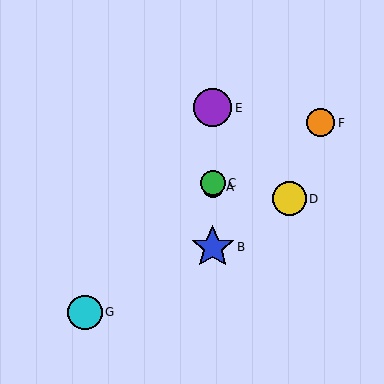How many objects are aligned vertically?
4 objects (A, B, C, E) are aligned vertically.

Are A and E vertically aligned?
Yes, both are at x≈213.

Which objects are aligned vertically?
Objects A, B, C, E are aligned vertically.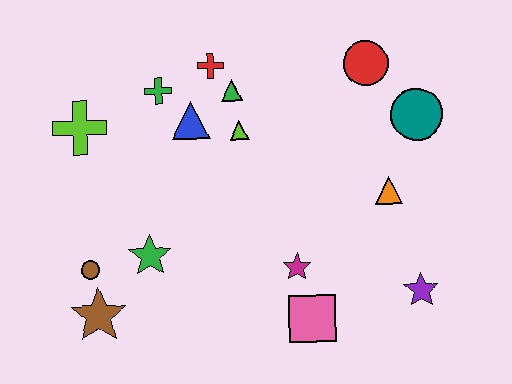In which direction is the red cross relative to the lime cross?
The red cross is to the right of the lime cross.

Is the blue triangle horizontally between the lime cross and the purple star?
Yes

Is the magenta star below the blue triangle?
Yes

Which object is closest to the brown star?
The brown circle is closest to the brown star.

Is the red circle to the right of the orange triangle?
No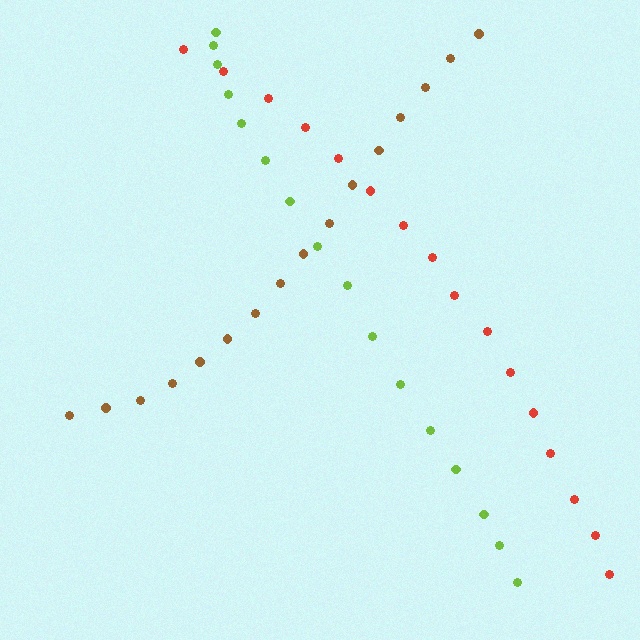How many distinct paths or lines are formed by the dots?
There are 3 distinct paths.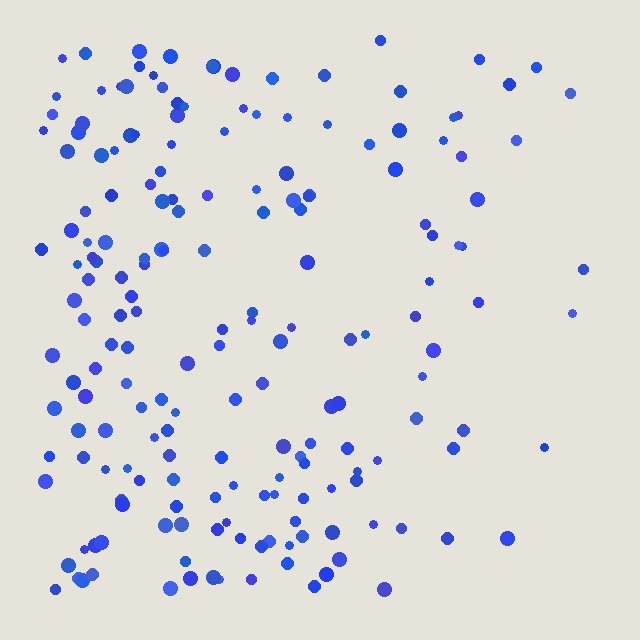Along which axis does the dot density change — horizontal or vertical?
Horizontal.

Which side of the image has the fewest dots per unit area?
The right.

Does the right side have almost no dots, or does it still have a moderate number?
Still a moderate number, just noticeably fewer than the left.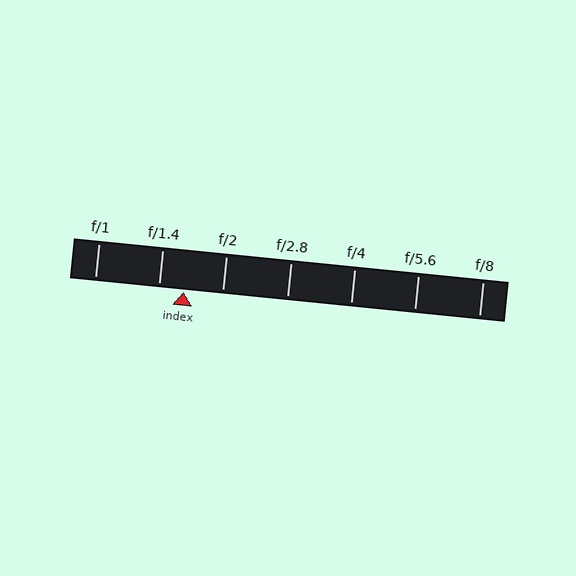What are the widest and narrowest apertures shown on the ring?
The widest aperture shown is f/1 and the narrowest is f/8.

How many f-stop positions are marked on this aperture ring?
There are 7 f-stop positions marked.